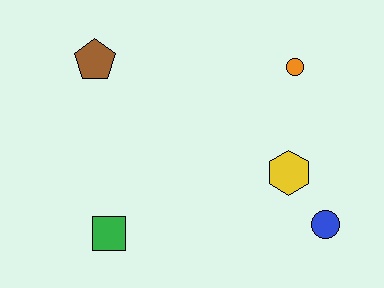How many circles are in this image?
There are 2 circles.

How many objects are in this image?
There are 5 objects.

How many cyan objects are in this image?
There are no cyan objects.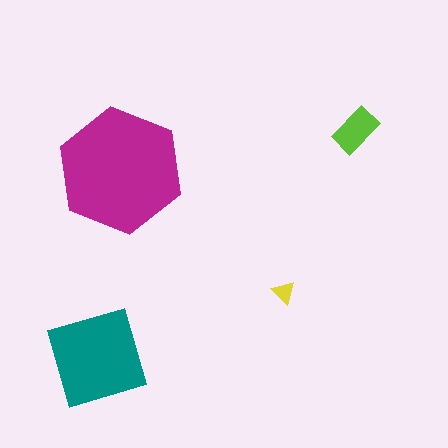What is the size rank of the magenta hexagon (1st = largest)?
1st.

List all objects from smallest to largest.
The yellow triangle, the lime rectangle, the teal square, the magenta hexagon.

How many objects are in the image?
There are 4 objects in the image.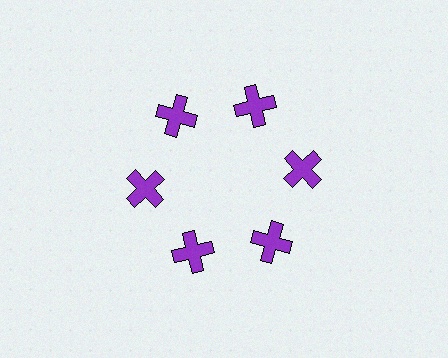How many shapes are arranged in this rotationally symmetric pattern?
There are 6 shapes, arranged in 6 groups of 1.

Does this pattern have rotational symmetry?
Yes, this pattern has 6-fold rotational symmetry. It looks the same after rotating 60 degrees around the center.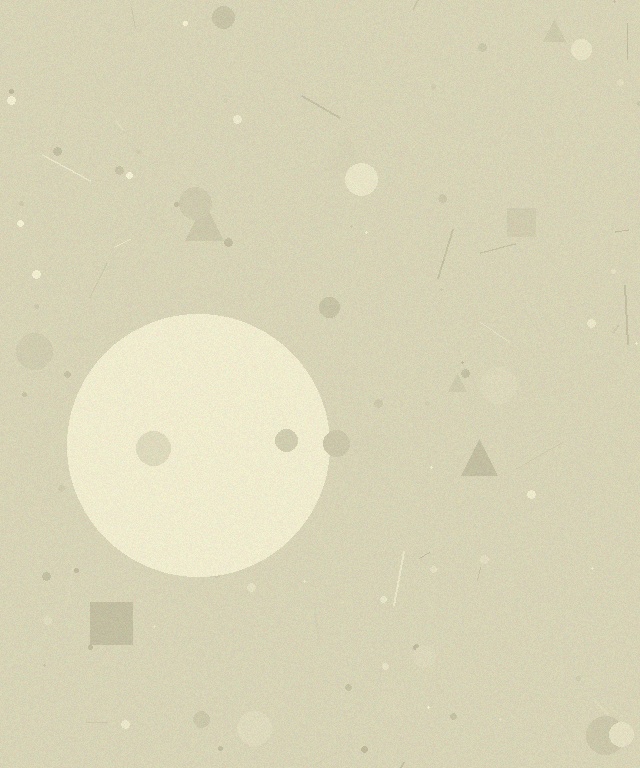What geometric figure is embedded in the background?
A circle is embedded in the background.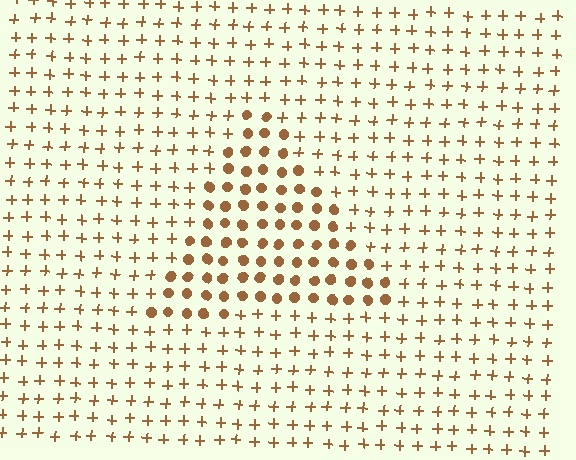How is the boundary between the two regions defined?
The boundary is defined by a change in element shape: circles inside vs. plus signs outside. All elements share the same color and spacing.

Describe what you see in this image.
The image is filled with small brown elements arranged in a uniform grid. A triangle-shaped region contains circles, while the surrounding area contains plus signs. The boundary is defined purely by the change in element shape.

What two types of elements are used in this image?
The image uses circles inside the triangle region and plus signs outside it.